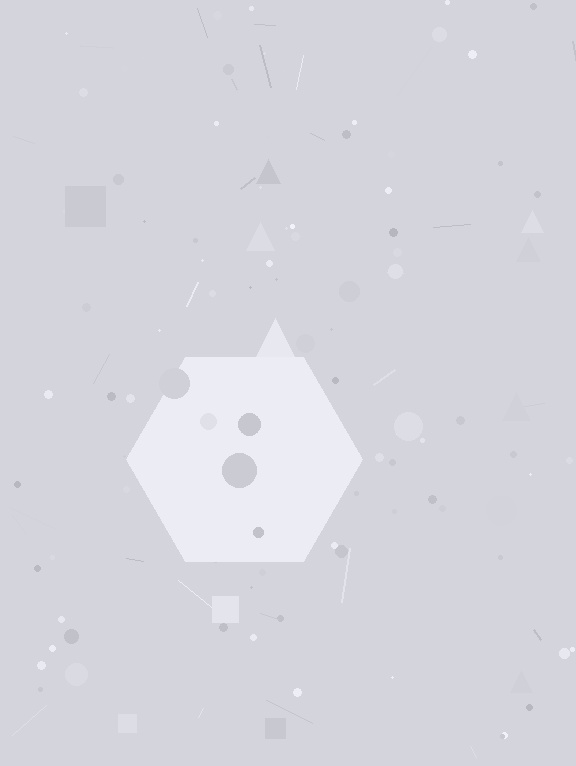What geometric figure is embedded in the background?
A hexagon is embedded in the background.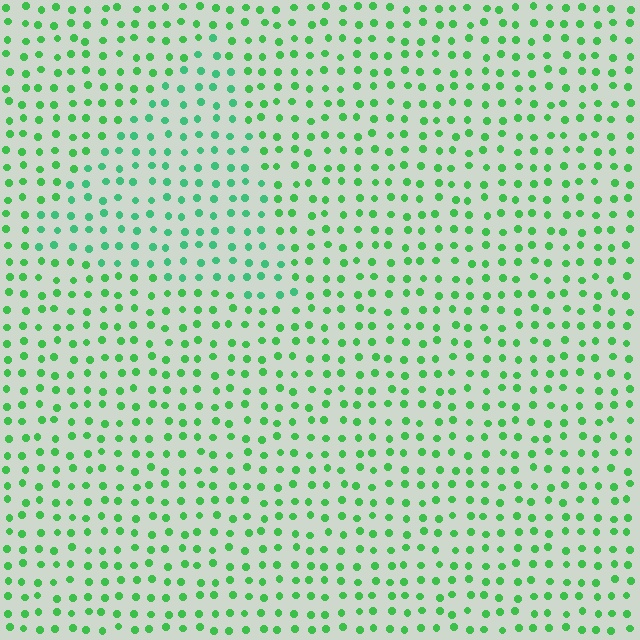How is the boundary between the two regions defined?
The boundary is defined purely by a slight shift in hue (about 22 degrees). Spacing, size, and orientation are identical on both sides.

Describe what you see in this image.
The image is filled with small green elements in a uniform arrangement. A triangle-shaped region is visible where the elements are tinted to a slightly different hue, forming a subtle color boundary.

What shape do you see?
I see a triangle.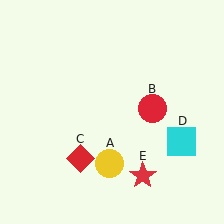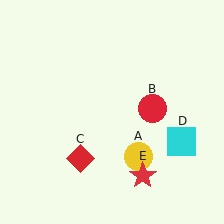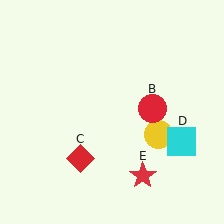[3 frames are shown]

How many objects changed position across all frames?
1 object changed position: yellow circle (object A).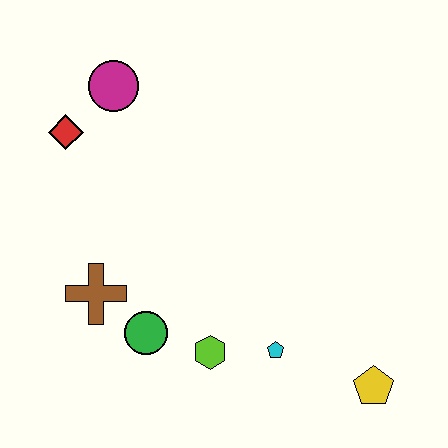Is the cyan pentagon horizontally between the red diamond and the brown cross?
No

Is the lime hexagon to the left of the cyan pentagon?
Yes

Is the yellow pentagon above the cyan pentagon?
No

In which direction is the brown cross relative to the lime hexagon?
The brown cross is to the left of the lime hexagon.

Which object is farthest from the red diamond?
The yellow pentagon is farthest from the red diamond.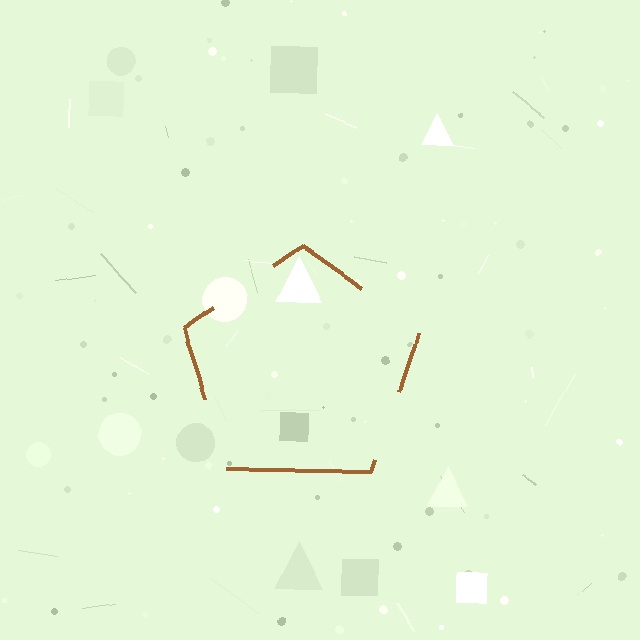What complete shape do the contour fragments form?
The contour fragments form a pentagon.